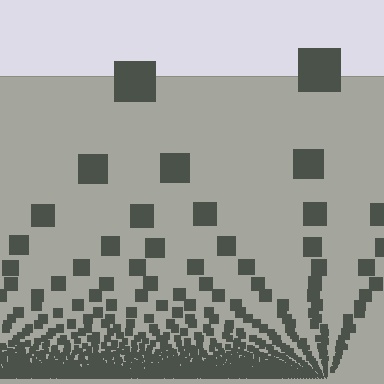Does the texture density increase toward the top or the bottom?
Density increases toward the bottom.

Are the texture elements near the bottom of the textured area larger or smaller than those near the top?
Smaller. The gradient is inverted — elements near the bottom are smaller and denser.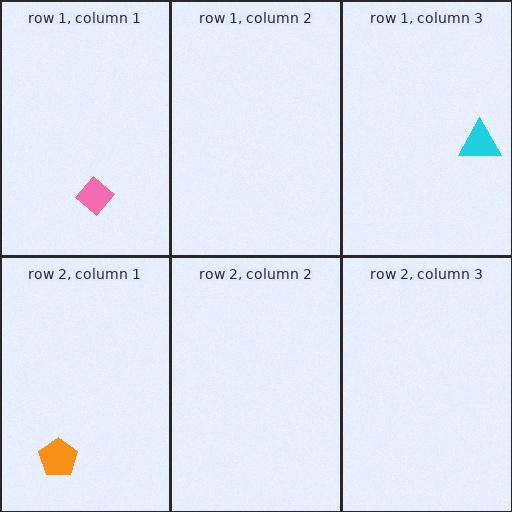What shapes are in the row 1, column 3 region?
The cyan triangle.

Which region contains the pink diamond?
The row 1, column 1 region.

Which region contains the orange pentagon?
The row 2, column 1 region.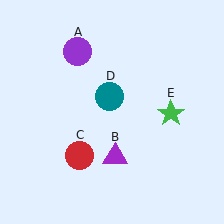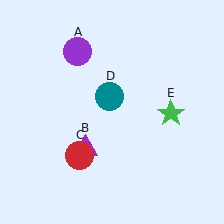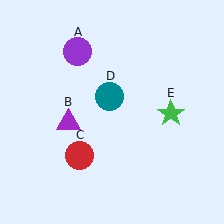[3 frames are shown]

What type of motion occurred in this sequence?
The purple triangle (object B) rotated clockwise around the center of the scene.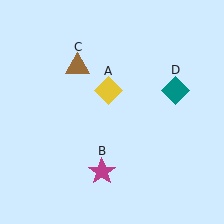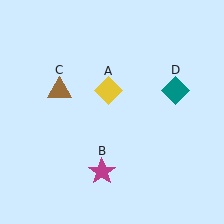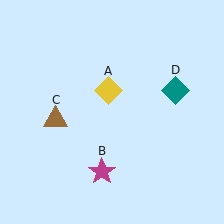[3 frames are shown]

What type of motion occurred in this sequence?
The brown triangle (object C) rotated counterclockwise around the center of the scene.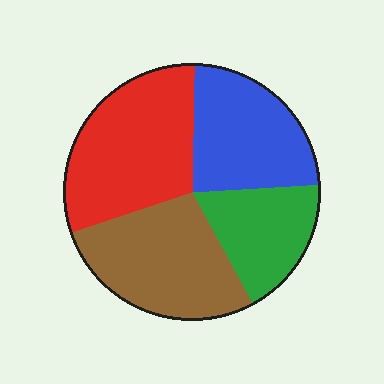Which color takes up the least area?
Green, at roughly 20%.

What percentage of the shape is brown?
Brown covers about 30% of the shape.